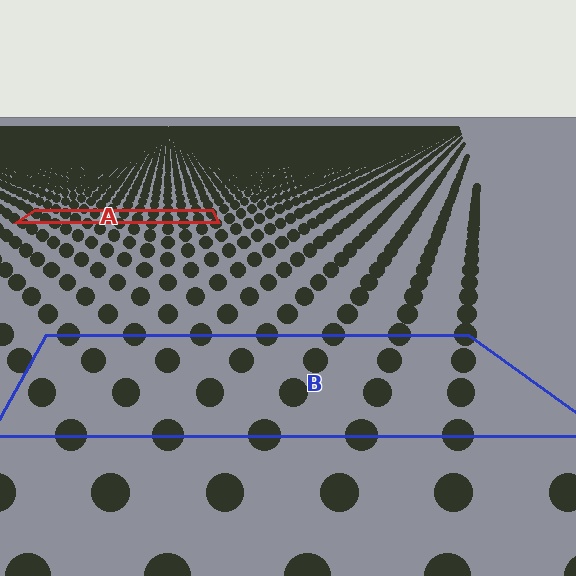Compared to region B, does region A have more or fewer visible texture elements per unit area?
Region A has more texture elements per unit area — they are packed more densely because it is farther away.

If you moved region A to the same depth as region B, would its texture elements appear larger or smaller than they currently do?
They would appear larger. At a closer depth, the same texture elements are projected at a bigger on-screen size.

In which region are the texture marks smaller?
The texture marks are smaller in region A, because it is farther away.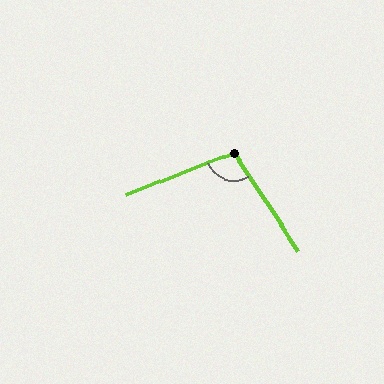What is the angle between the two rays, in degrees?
Approximately 102 degrees.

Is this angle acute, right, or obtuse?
It is obtuse.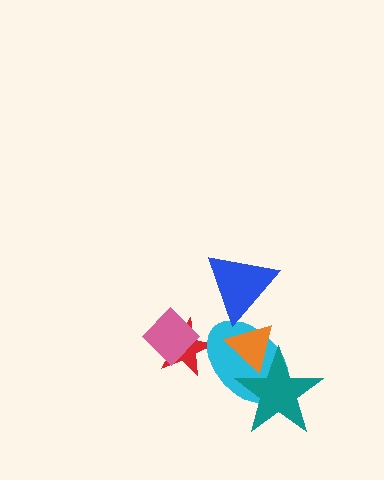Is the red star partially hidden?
Yes, it is partially covered by another shape.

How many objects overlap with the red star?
2 objects overlap with the red star.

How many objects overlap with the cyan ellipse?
4 objects overlap with the cyan ellipse.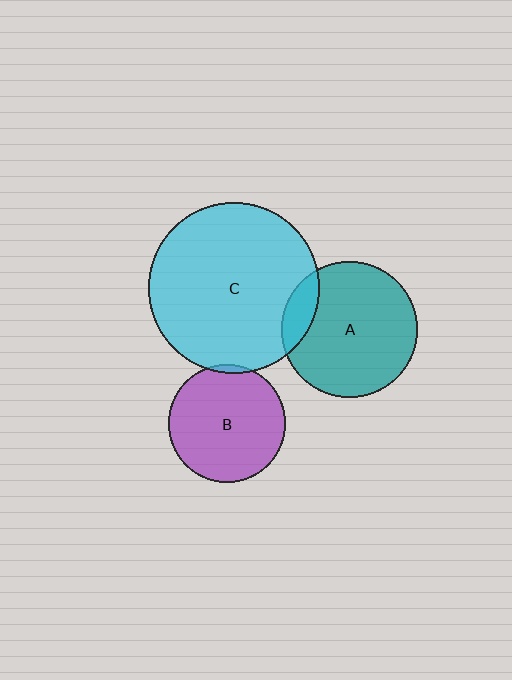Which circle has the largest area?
Circle C (cyan).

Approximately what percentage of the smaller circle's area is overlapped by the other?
Approximately 15%.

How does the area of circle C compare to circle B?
Approximately 2.1 times.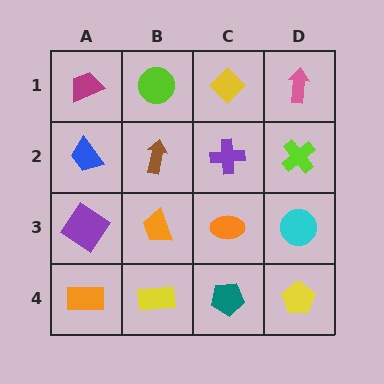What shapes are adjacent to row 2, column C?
A yellow diamond (row 1, column C), an orange ellipse (row 3, column C), a brown arrow (row 2, column B), a lime cross (row 2, column D).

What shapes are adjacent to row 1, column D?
A lime cross (row 2, column D), a yellow diamond (row 1, column C).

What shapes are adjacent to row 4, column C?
An orange ellipse (row 3, column C), a yellow rectangle (row 4, column B), a yellow pentagon (row 4, column D).